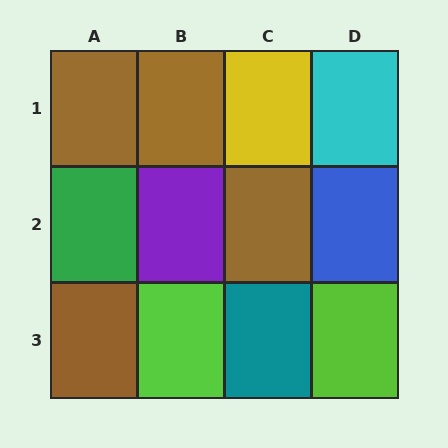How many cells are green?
1 cell is green.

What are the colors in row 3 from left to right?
Brown, lime, teal, lime.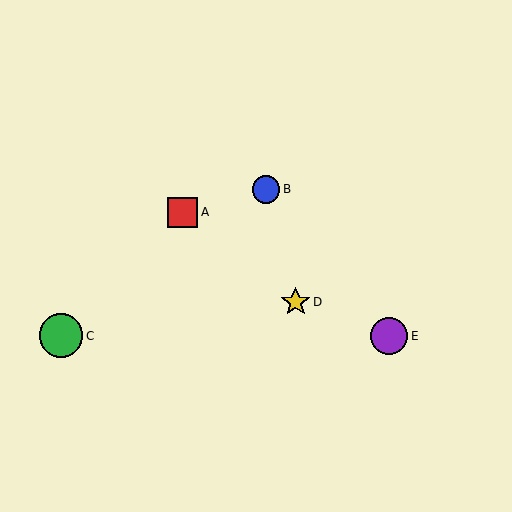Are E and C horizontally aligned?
Yes, both are at y≈336.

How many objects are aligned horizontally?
2 objects (C, E) are aligned horizontally.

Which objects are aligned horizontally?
Objects C, E are aligned horizontally.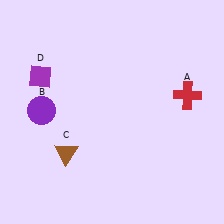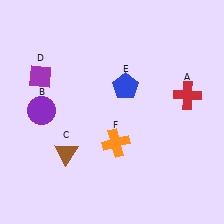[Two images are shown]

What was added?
A blue pentagon (E), an orange cross (F) were added in Image 2.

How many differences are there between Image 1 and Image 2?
There are 2 differences between the two images.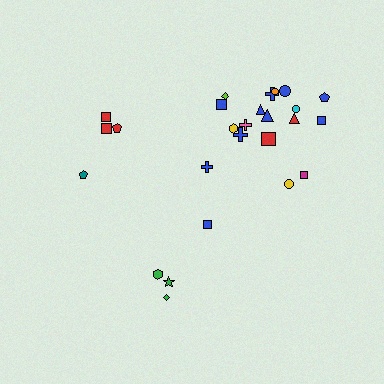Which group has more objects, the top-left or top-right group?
The top-right group.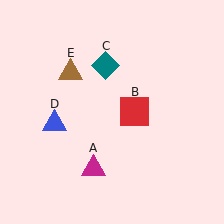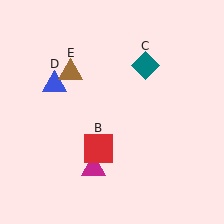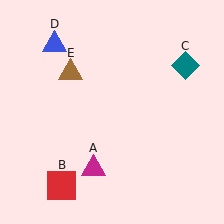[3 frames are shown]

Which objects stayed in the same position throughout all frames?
Magenta triangle (object A) and brown triangle (object E) remained stationary.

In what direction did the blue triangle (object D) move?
The blue triangle (object D) moved up.